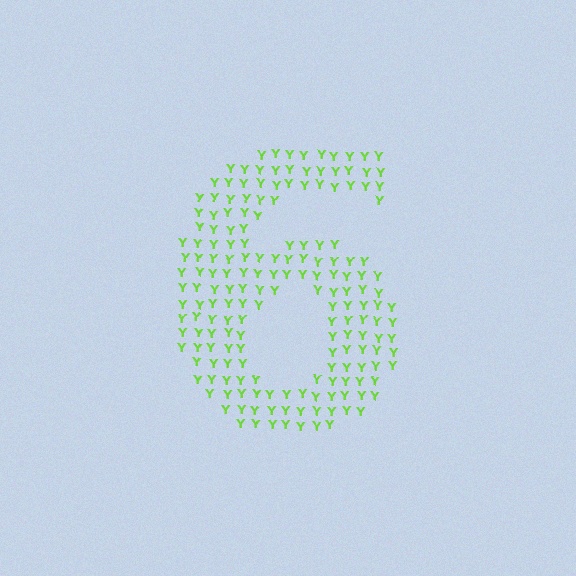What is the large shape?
The large shape is the digit 6.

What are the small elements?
The small elements are letter Y's.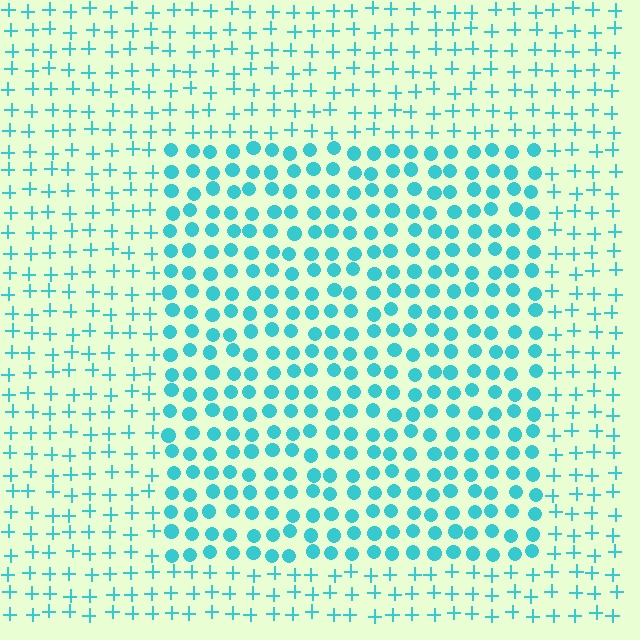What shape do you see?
I see a rectangle.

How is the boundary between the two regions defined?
The boundary is defined by a change in element shape: circles inside vs. plus signs outside. All elements share the same color and spacing.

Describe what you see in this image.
The image is filled with small cyan elements arranged in a uniform grid. A rectangle-shaped region contains circles, while the surrounding area contains plus signs. The boundary is defined purely by the change in element shape.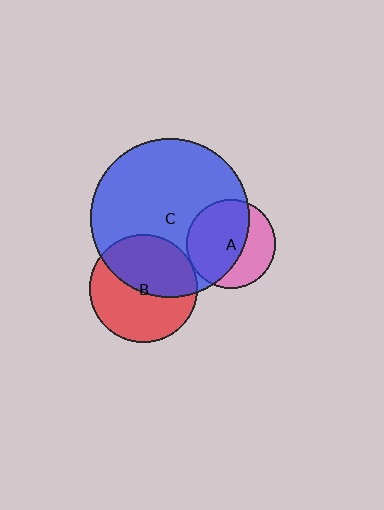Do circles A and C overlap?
Yes.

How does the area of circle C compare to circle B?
Approximately 2.2 times.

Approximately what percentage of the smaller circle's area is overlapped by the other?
Approximately 65%.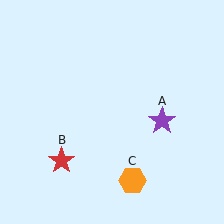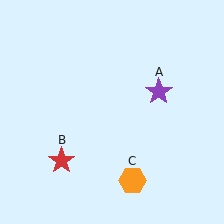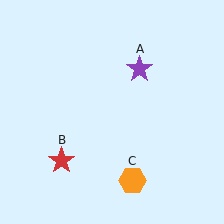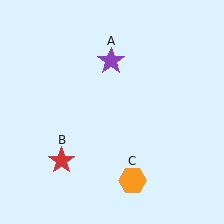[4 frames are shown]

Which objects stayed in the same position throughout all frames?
Red star (object B) and orange hexagon (object C) remained stationary.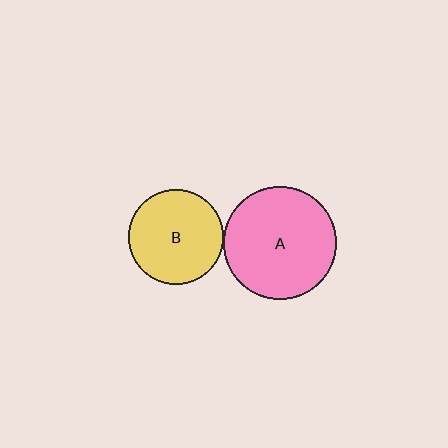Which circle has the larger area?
Circle A (pink).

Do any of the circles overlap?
No, none of the circles overlap.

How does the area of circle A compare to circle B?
Approximately 1.4 times.